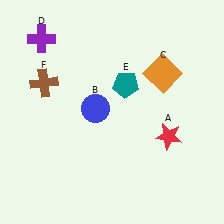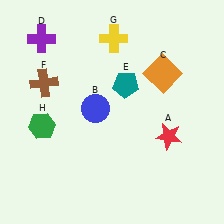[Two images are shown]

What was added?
A yellow cross (G), a green hexagon (H) were added in Image 2.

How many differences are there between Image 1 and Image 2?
There are 2 differences between the two images.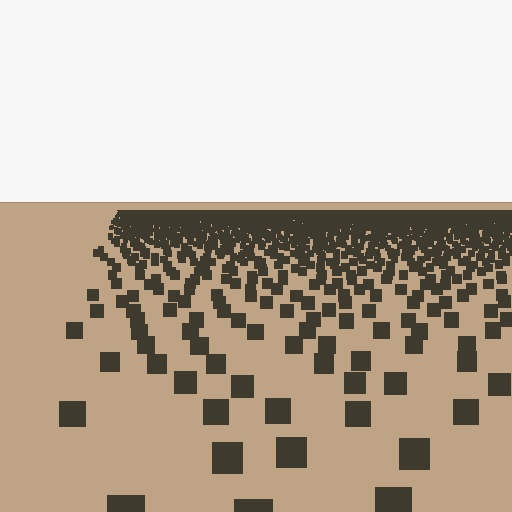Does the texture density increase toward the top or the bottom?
Density increases toward the top.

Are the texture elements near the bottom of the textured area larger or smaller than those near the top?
Larger. Near the bottom, elements are closer to the viewer and appear at a bigger on-screen size.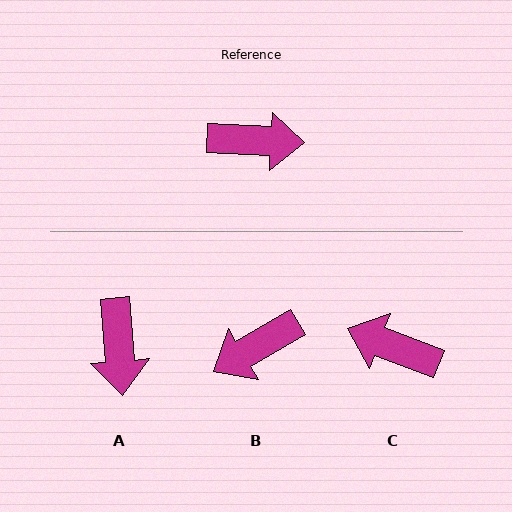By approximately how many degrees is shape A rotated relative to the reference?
Approximately 83 degrees clockwise.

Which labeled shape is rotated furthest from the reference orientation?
C, about 162 degrees away.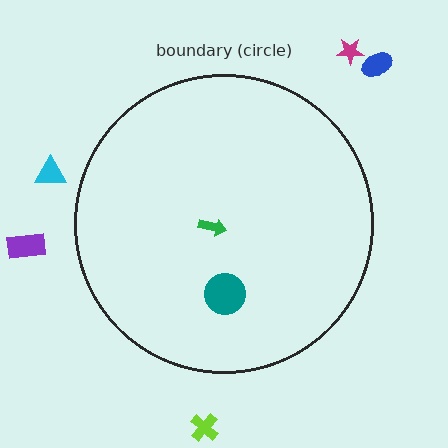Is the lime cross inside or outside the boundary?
Outside.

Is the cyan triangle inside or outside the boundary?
Outside.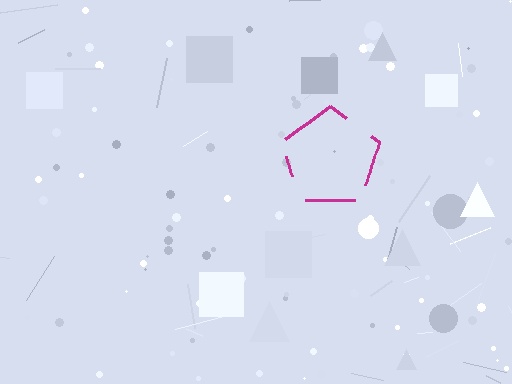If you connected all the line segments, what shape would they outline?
They would outline a pentagon.